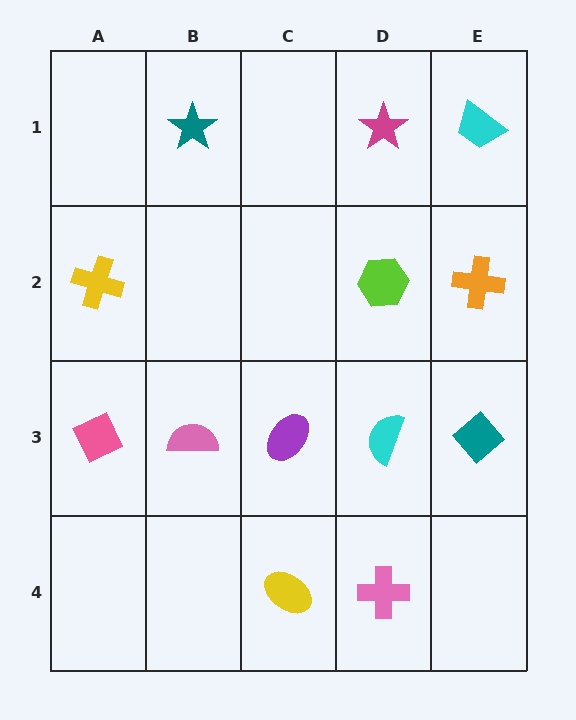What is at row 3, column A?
A pink diamond.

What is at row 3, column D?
A cyan semicircle.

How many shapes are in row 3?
5 shapes.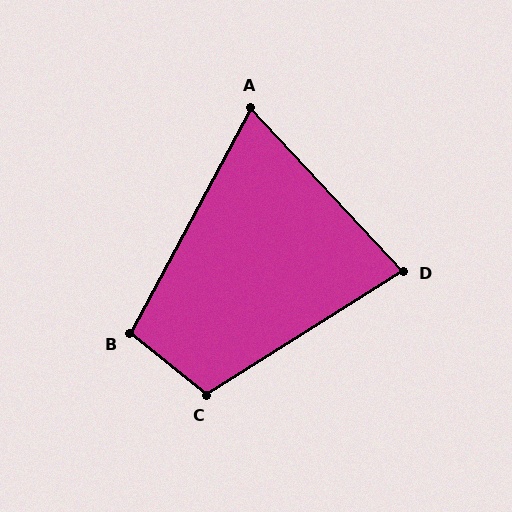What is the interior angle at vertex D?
Approximately 79 degrees (acute).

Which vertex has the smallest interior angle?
A, at approximately 71 degrees.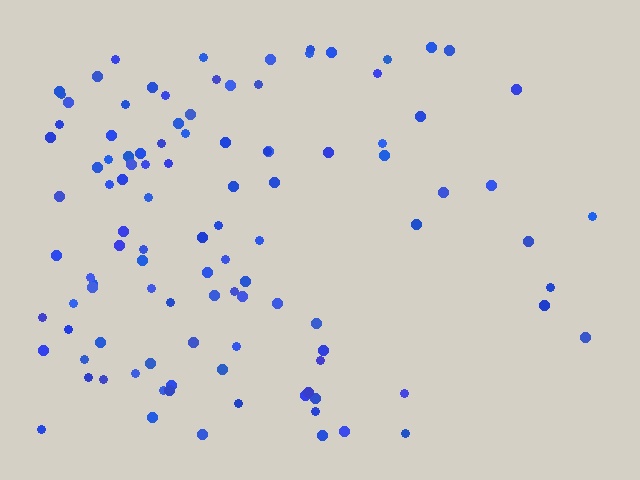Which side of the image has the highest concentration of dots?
The left.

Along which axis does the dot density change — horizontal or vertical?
Horizontal.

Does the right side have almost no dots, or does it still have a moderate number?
Still a moderate number, just noticeably fewer than the left.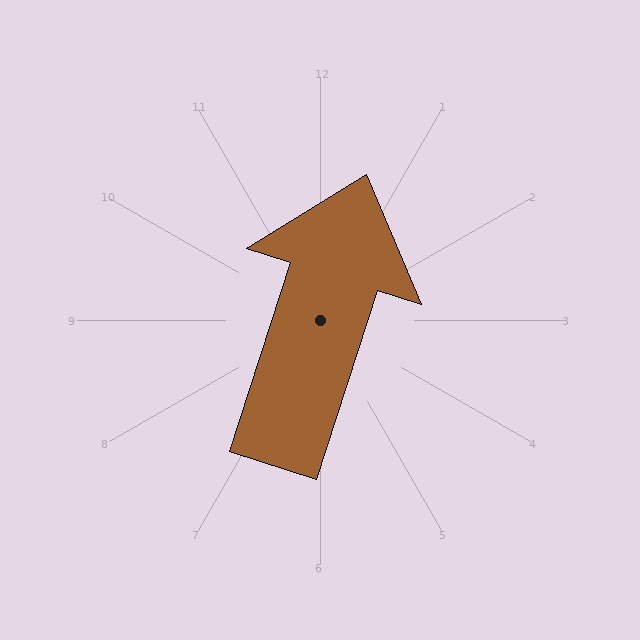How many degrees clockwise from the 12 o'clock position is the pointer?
Approximately 18 degrees.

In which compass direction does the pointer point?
North.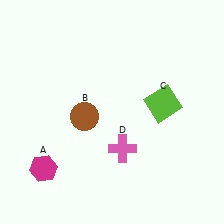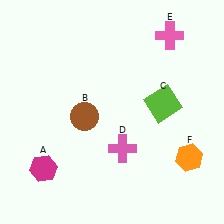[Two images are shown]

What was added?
A pink cross (E), an orange hexagon (F) were added in Image 2.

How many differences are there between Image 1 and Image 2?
There are 2 differences between the two images.